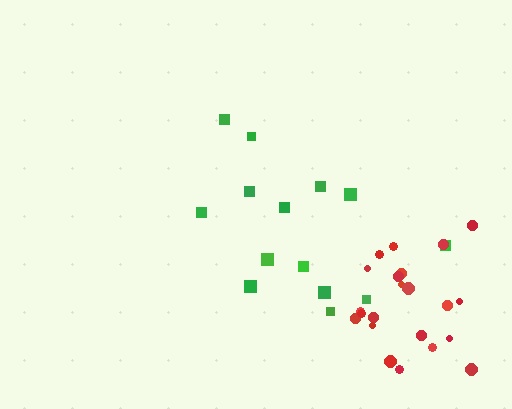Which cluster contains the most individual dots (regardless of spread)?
Red (22).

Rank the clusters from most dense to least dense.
red, green.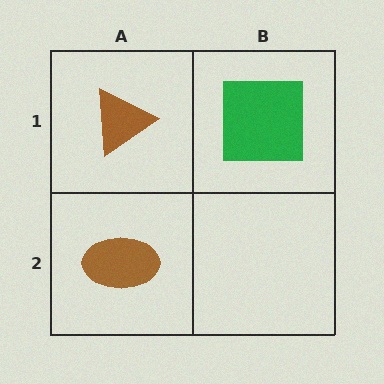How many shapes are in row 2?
1 shape.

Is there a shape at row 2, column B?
No, that cell is empty.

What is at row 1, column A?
A brown triangle.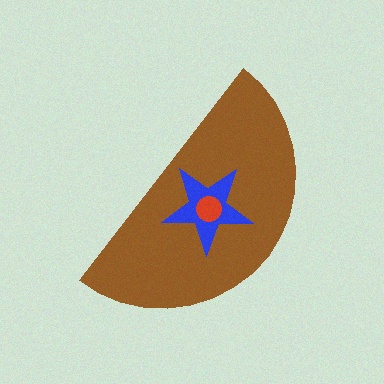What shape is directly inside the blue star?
The red circle.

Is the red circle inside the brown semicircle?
Yes.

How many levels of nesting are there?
3.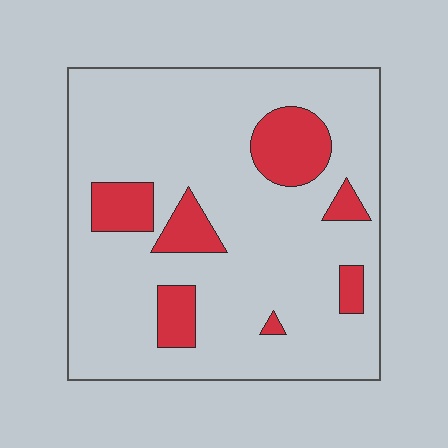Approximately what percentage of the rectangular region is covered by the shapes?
Approximately 15%.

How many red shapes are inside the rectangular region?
7.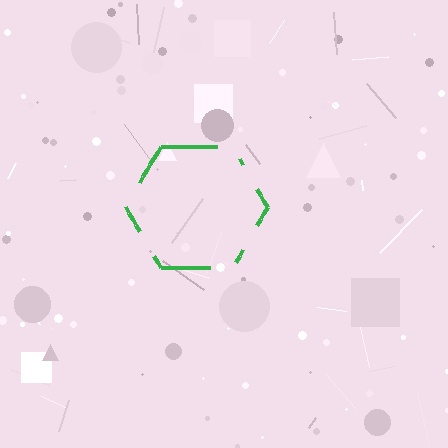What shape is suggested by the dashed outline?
The dashed outline suggests a hexagon.